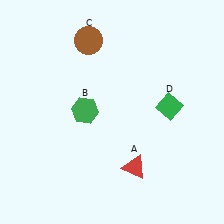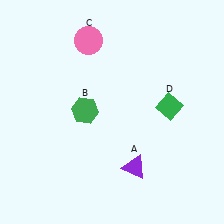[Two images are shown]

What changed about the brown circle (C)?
In Image 1, C is brown. In Image 2, it changed to pink.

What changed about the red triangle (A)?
In Image 1, A is red. In Image 2, it changed to purple.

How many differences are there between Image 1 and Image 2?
There are 2 differences between the two images.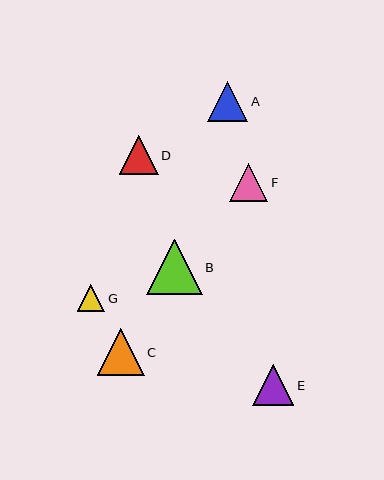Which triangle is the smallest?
Triangle G is the smallest with a size of approximately 27 pixels.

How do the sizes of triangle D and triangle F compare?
Triangle D and triangle F are approximately the same size.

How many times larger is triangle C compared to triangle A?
Triangle C is approximately 1.2 times the size of triangle A.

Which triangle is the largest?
Triangle B is the largest with a size of approximately 55 pixels.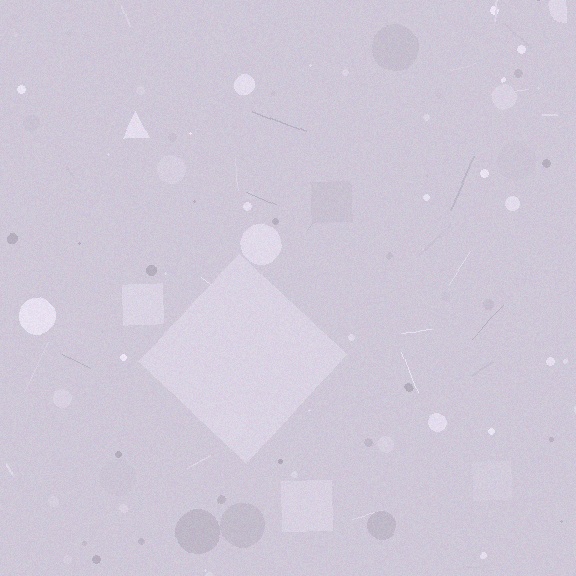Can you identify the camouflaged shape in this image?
The camouflaged shape is a diamond.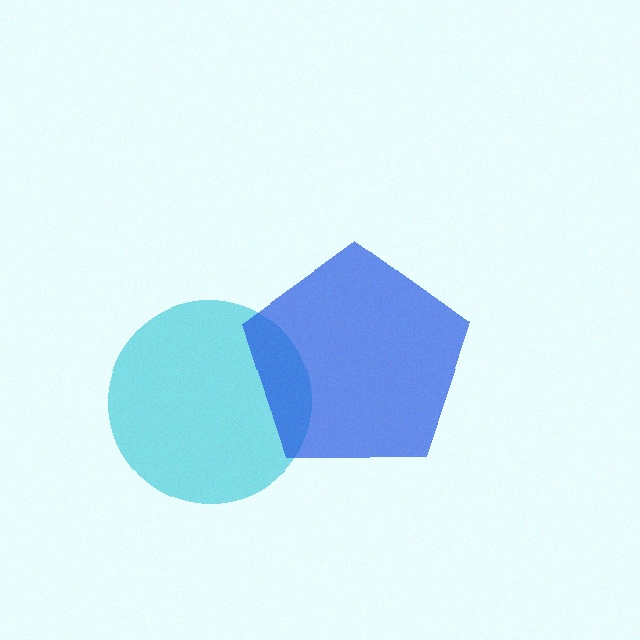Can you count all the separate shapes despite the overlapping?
Yes, there are 2 separate shapes.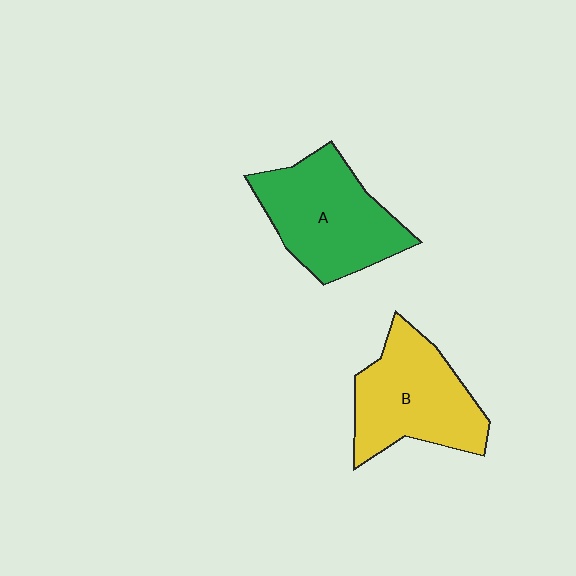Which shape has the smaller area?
Shape B (yellow).